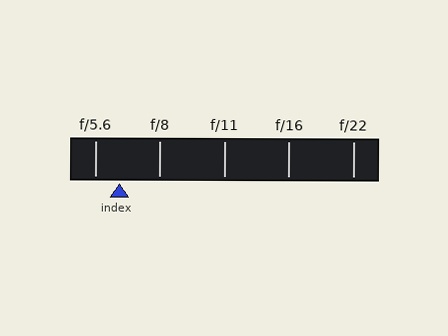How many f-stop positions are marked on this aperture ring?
There are 5 f-stop positions marked.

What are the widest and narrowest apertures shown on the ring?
The widest aperture shown is f/5.6 and the narrowest is f/22.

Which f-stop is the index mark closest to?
The index mark is closest to f/5.6.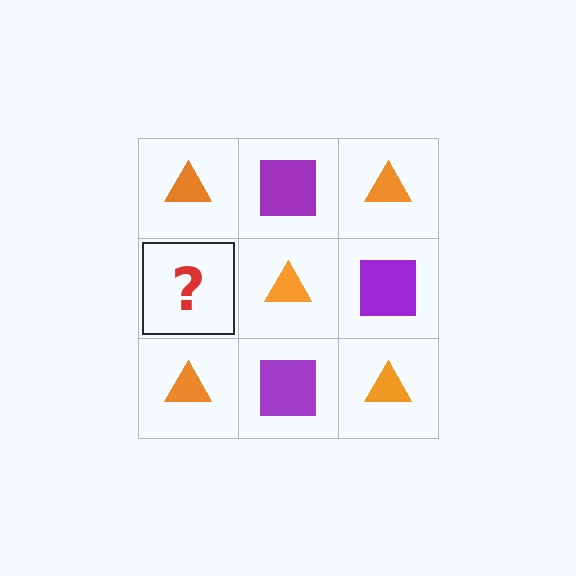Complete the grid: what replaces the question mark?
The question mark should be replaced with a purple square.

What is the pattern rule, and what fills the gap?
The rule is that it alternates orange triangle and purple square in a checkerboard pattern. The gap should be filled with a purple square.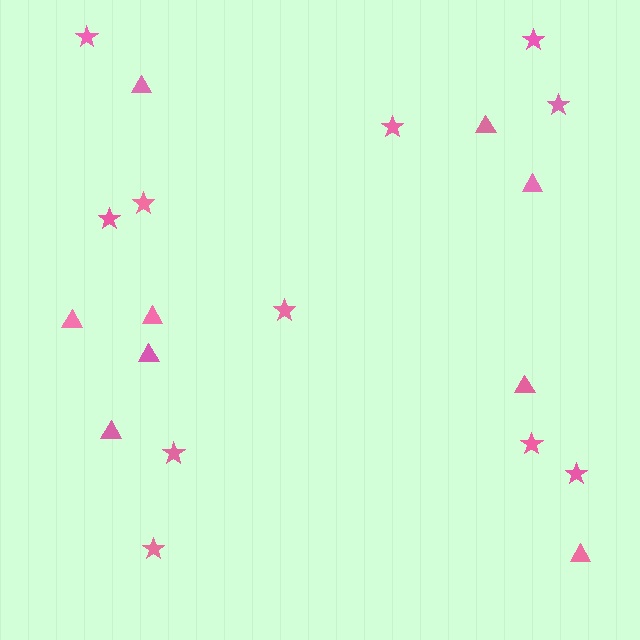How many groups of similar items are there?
There are 2 groups: one group of stars (11) and one group of triangles (9).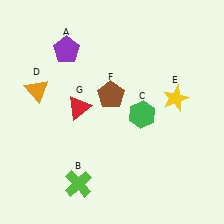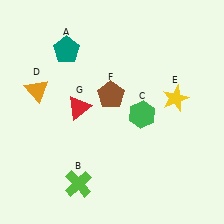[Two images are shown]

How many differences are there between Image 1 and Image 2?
There is 1 difference between the two images.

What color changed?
The pentagon (A) changed from purple in Image 1 to teal in Image 2.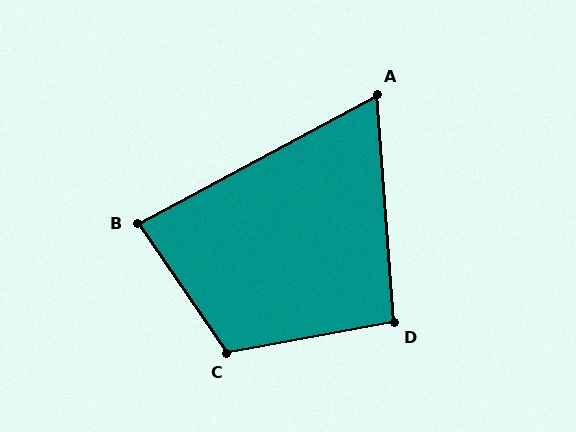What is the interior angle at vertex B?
Approximately 84 degrees (acute).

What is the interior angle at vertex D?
Approximately 96 degrees (obtuse).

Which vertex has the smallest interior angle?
A, at approximately 66 degrees.